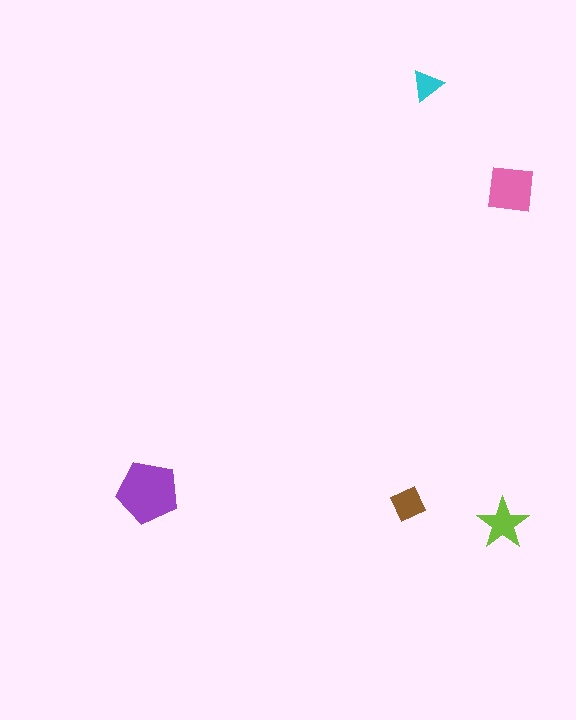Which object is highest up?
The cyan triangle is topmost.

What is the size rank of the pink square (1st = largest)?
2nd.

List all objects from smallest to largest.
The cyan triangle, the brown square, the lime star, the pink square, the purple pentagon.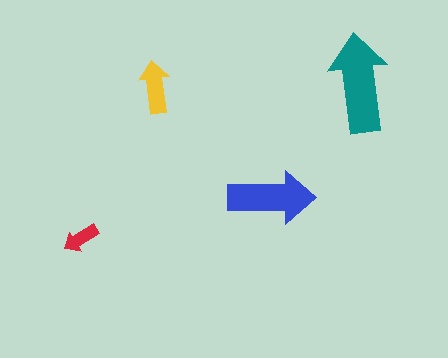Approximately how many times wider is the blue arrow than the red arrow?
About 2.5 times wider.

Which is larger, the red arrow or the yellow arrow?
The yellow one.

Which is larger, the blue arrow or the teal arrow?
The teal one.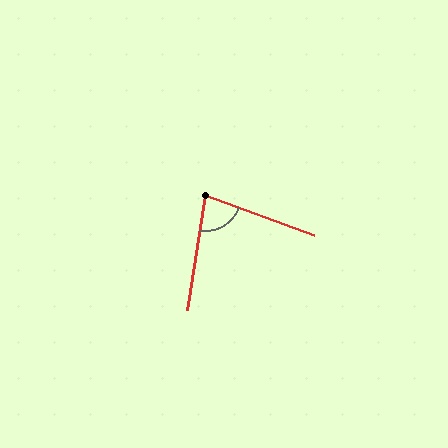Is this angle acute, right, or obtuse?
It is acute.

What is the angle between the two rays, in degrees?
Approximately 79 degrees.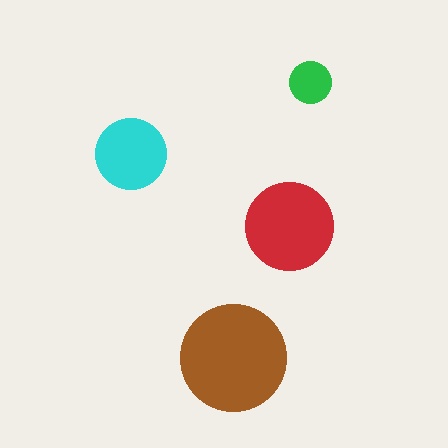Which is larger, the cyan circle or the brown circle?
The brown one.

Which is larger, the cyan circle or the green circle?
The cyan one.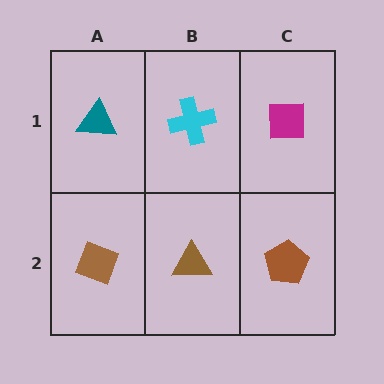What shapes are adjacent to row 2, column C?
A magenta square (row 1, column C), a brown triangle (row 2, column B).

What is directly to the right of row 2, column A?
A brown triangle.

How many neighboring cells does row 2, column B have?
3.